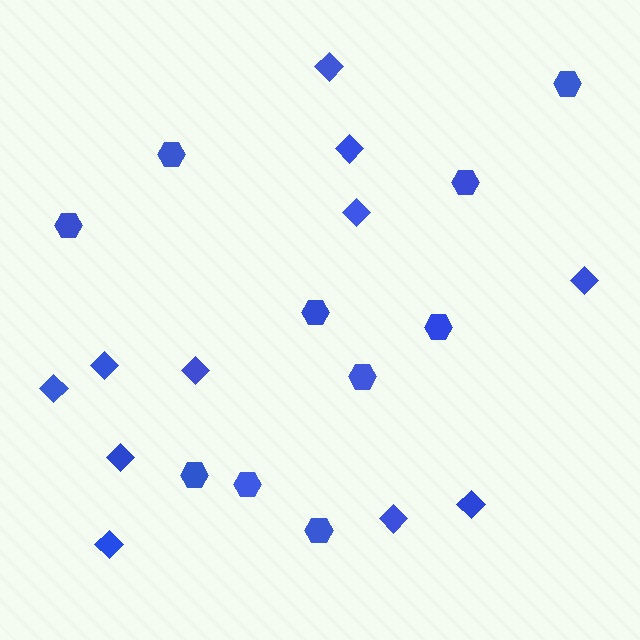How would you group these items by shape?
There are 2 groups: one group of hexagons (10) and one group of diamonds (11).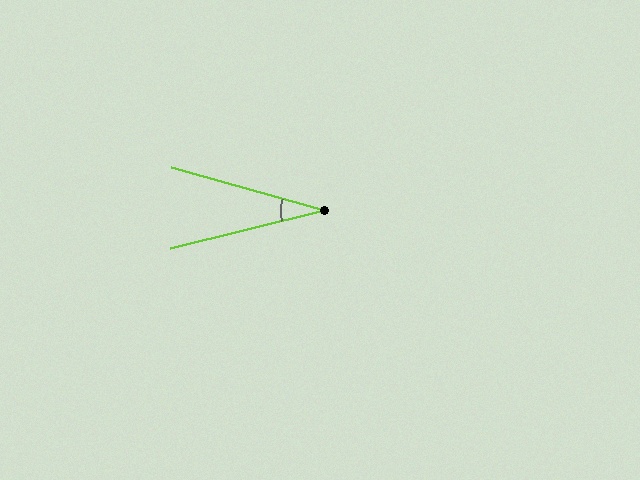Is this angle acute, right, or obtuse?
It is acute.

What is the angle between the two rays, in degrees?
Approximately 29 degrees.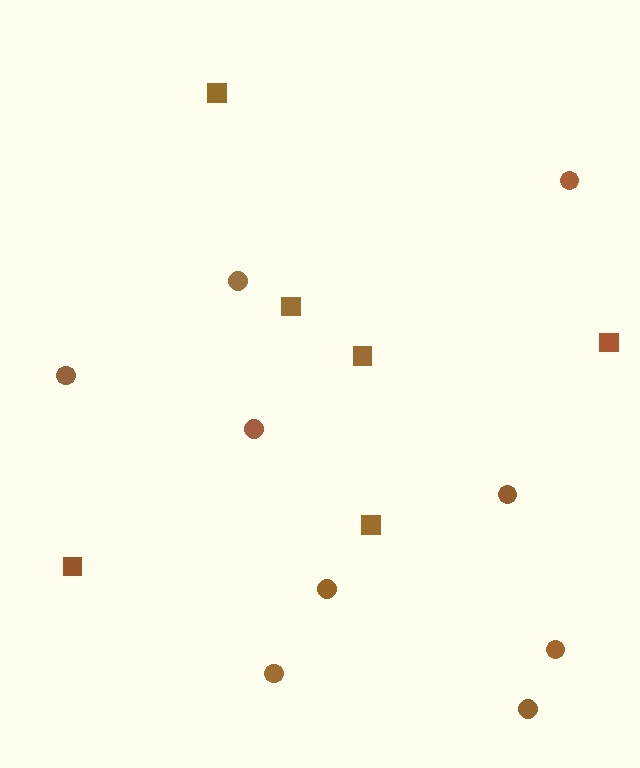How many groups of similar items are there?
There are 2 groups: one group of squares (6) and one group of circles (9).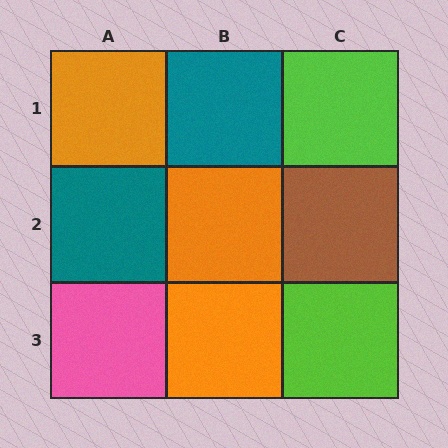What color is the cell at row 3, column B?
Orange.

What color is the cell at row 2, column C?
Brown.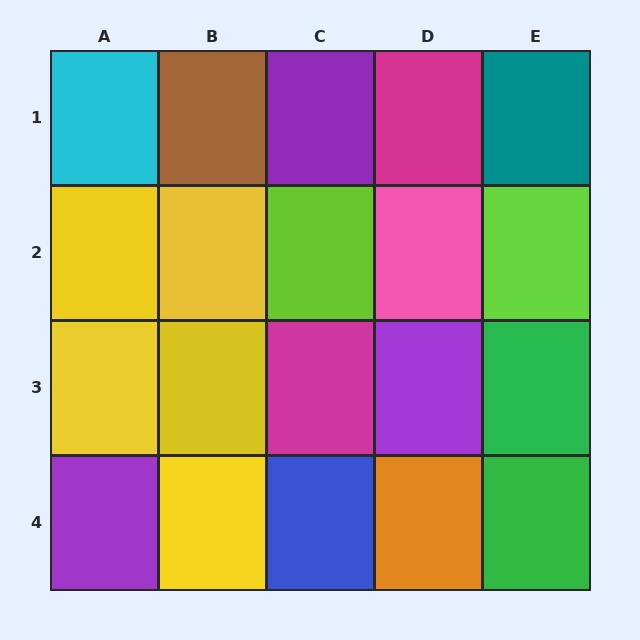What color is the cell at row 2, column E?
Lime.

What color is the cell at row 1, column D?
Magenta.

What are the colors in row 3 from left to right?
Yellow, yellow, magenta, purple, green.